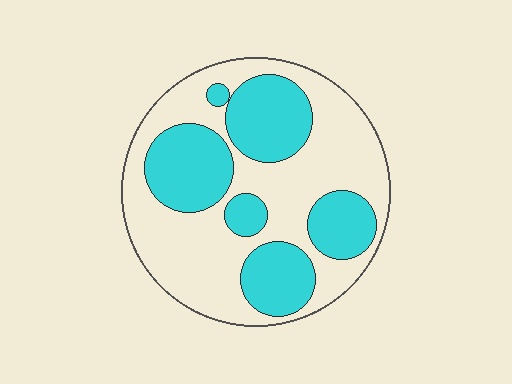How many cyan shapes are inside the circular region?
6.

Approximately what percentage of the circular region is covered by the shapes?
Approximately 40%.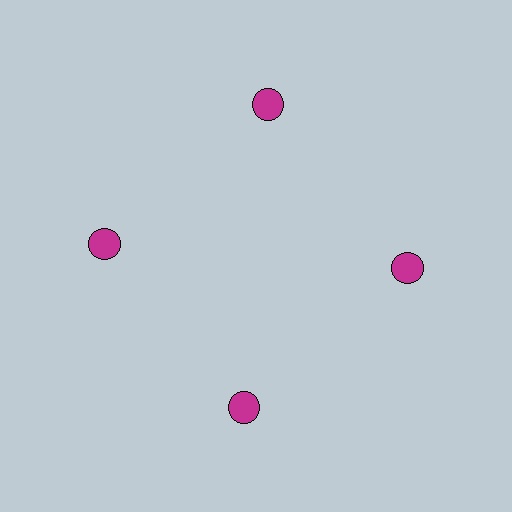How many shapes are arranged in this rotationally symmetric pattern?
There are 4 shapes, arranged in 4 groups of 1.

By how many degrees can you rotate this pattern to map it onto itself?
The pattern maps onto itself every 90 degrees of rotation.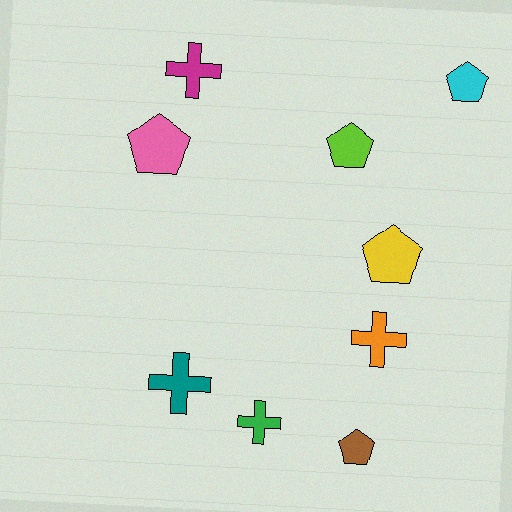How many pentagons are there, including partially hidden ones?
There are 5 pentagons.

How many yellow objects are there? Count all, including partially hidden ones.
There is 1 yellow object.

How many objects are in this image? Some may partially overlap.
There are 9 objects.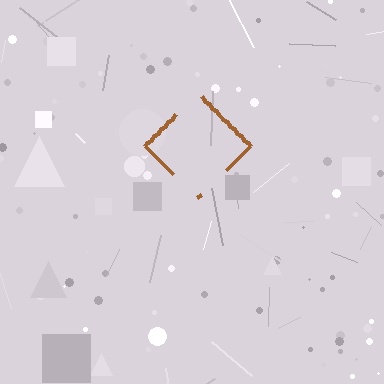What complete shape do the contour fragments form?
The contour fragments form a diamond.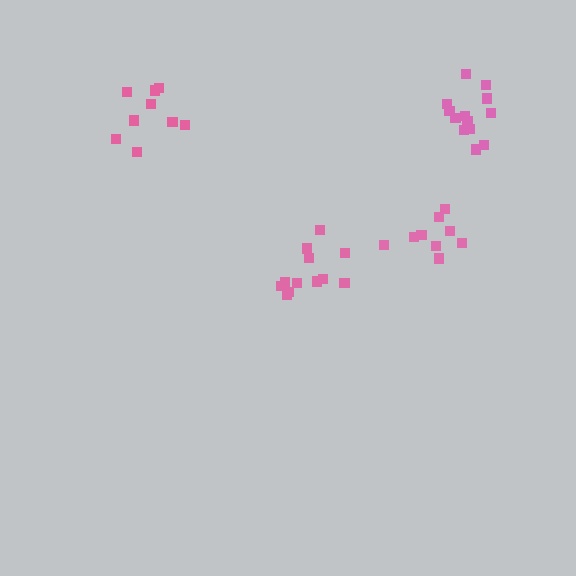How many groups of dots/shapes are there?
There are 4 groups.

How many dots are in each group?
Group 1: 13 dots, Group 2: 9 dots, Group 3: 12 dots, Group 4: 9 dots (43 total).